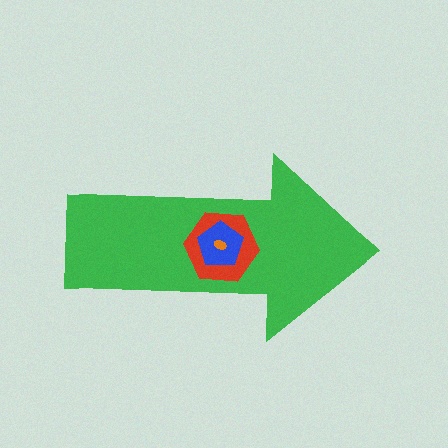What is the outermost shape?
The green arrow.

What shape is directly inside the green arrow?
The red hexagon.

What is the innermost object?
The orange ellipse.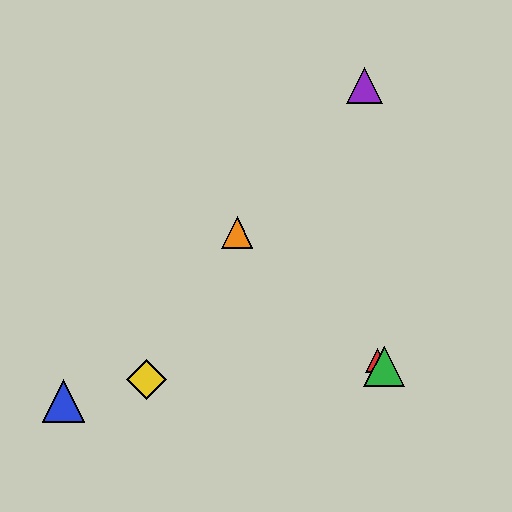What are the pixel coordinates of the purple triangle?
The purple triangle is at (365, 85).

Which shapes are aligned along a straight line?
The red triangle, the green triangle, the orange triangle are aligned along a straight line.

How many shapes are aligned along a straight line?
3 shapes (the red triangle, the green triangle, the orange triangle) are aligned along a straight line.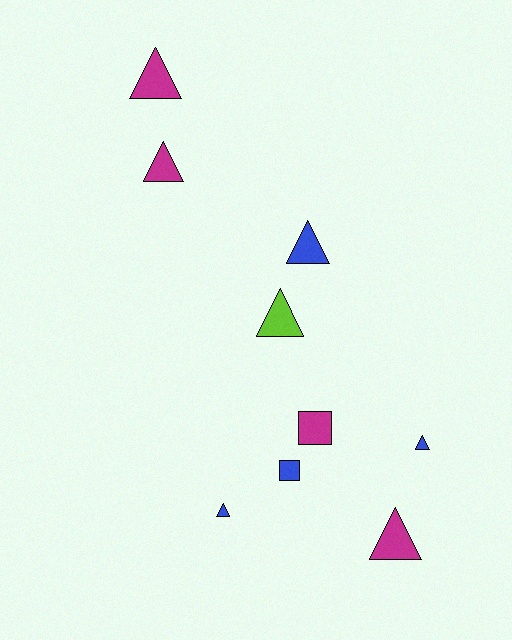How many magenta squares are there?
There is 1 magenta square.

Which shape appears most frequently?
Triangle, with 7 objects.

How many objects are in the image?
There are 9 objects.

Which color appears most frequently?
Blue, with 4 objects.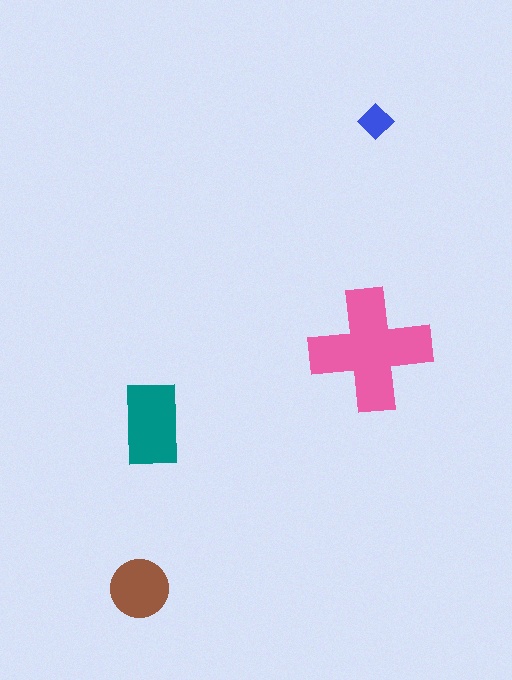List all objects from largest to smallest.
The pink cross, the teal rectangle, the brown circle, the blue diamond.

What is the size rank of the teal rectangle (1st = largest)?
2nd.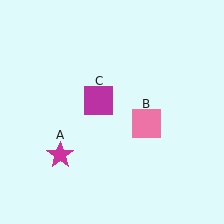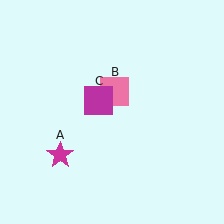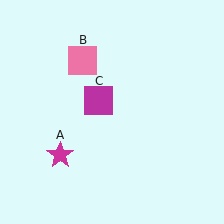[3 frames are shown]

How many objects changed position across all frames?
1 object changed position: pink square (object B).